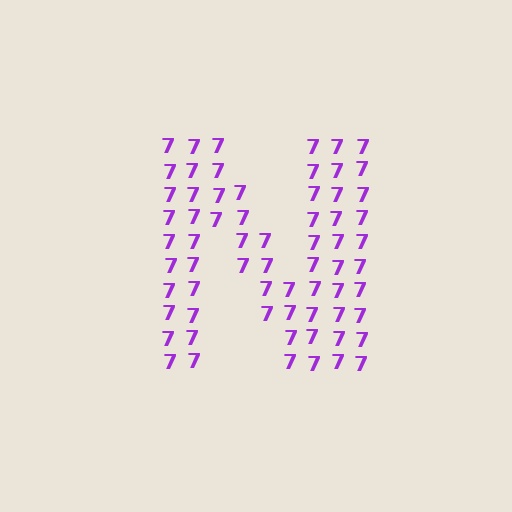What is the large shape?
The large shape is the letter N.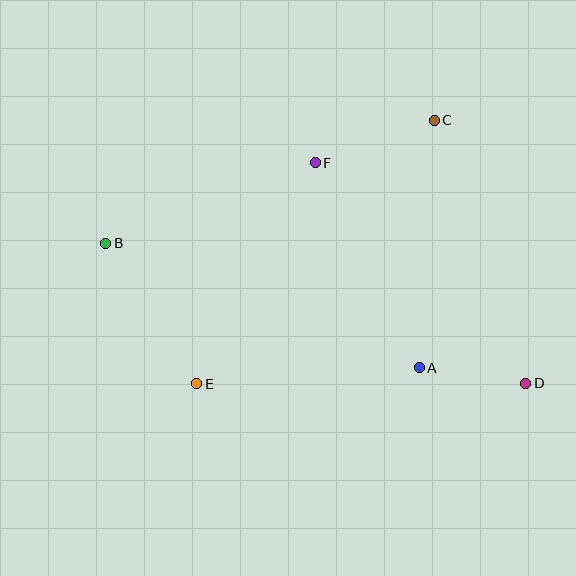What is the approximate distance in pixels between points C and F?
The distance between C and F is approximately 126 pixels.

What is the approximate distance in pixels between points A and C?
The distance between A and C is approximately 248 pixels.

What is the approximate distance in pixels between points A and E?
The distance between A and E is approximately 223 pixels.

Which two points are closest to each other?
Points A and D are closest to each other.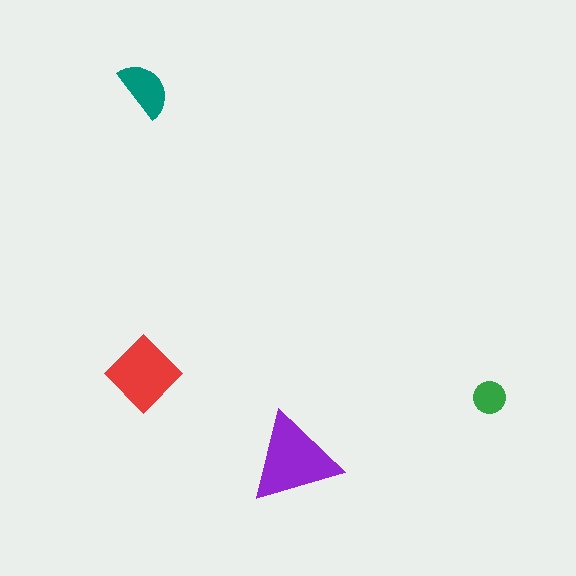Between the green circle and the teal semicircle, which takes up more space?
The teal semicircle.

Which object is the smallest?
The green circle.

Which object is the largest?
The purple triangle.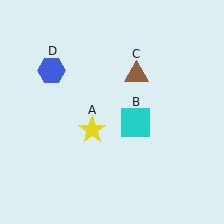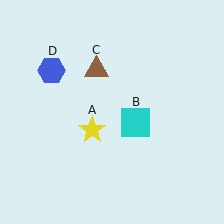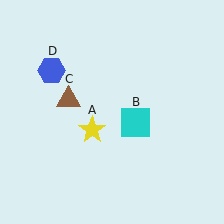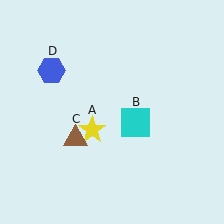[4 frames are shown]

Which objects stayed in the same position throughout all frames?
Yellow star (object A) and cyan square (object B) and blue hexagon (object D) remained stationary.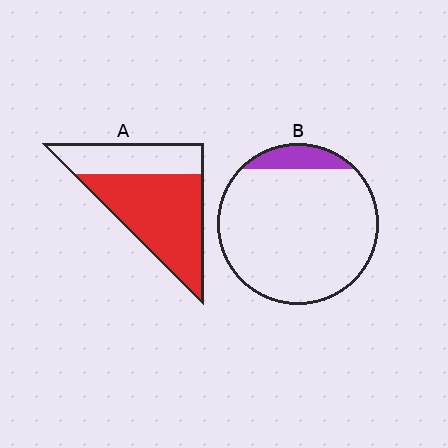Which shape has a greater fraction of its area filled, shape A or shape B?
Shape A.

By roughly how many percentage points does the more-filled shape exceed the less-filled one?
By roughly 55 percentage points (A over B).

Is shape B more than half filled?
No.